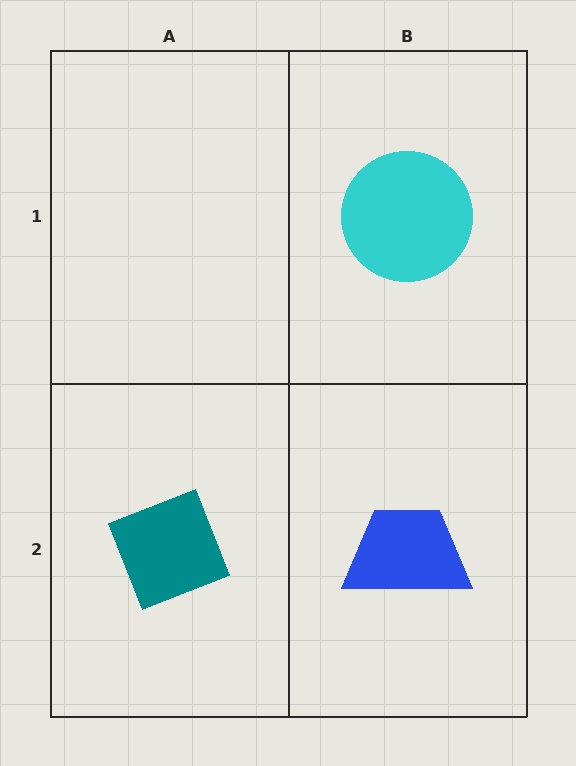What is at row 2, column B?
A blue trapezoid.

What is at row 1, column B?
A cyan circle.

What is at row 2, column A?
A teal diamond.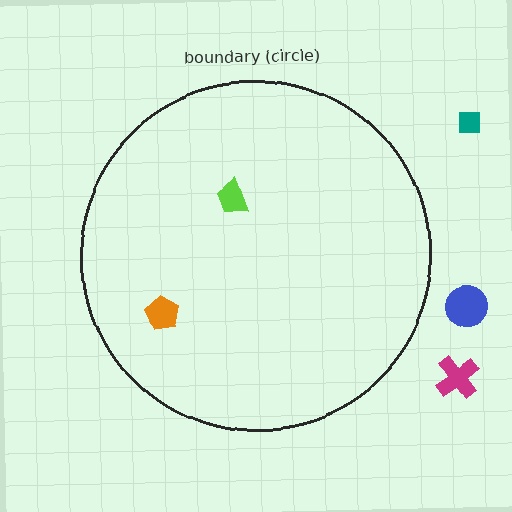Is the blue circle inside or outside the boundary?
Outside.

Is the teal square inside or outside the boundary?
Outside.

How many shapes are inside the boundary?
2 inside, 3 outside.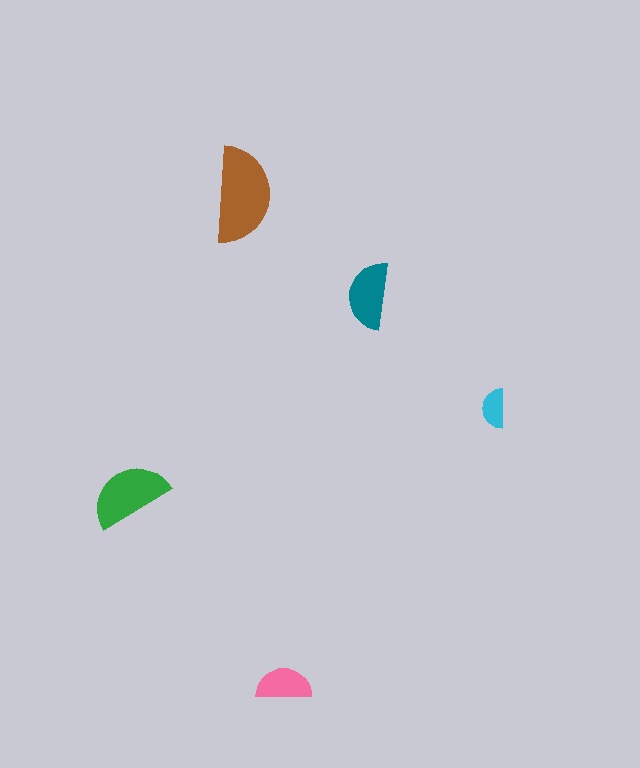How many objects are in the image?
There are 5 objects in the image.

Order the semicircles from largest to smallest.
the brown one, the green one, the teal one, the pink one, the cyan one.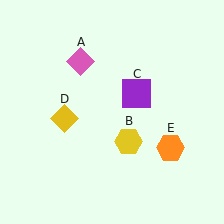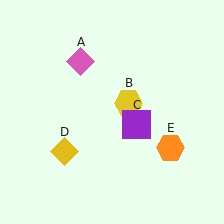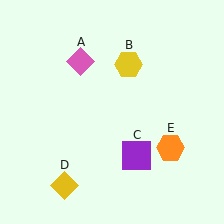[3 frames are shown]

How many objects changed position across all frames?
3 objects changed position: yellow hexagon (object B), purple square (object C), yellow diamond (object D).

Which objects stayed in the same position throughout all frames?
Pink diamond (object A) and orange hexagon (object E) remained stationary.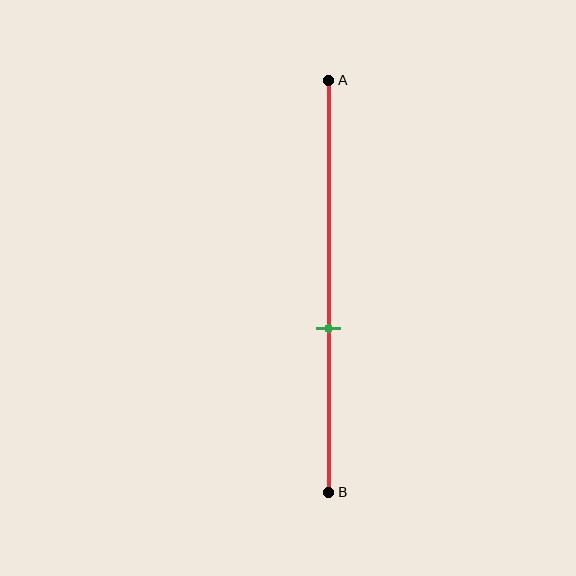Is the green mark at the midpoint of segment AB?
No, the mark is at about 60% from A, not at the 50% midpoint.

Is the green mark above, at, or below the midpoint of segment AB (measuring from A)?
The green mark is below the midpoint of segment AB.